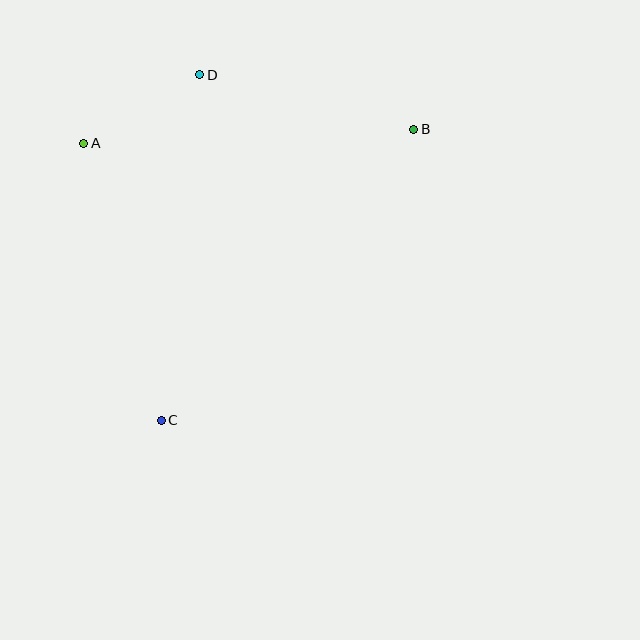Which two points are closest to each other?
Points A and D are closest to each other.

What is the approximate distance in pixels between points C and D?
The distance between C and D is approximately 348 pixels.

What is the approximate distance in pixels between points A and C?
The distance between A and C is approximately 288 pixels.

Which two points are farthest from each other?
Points B and C are farthest from each other.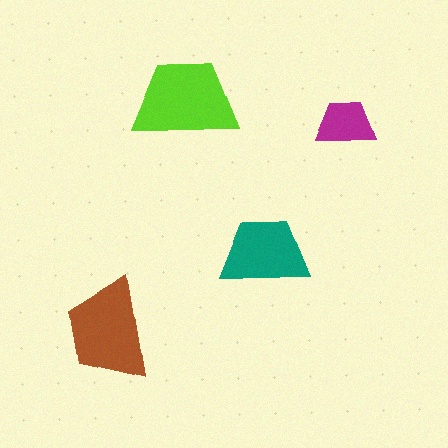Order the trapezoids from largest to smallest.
the lime one, the brown one, the teal one, the magenta one.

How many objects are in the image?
There are 4 objects in the image.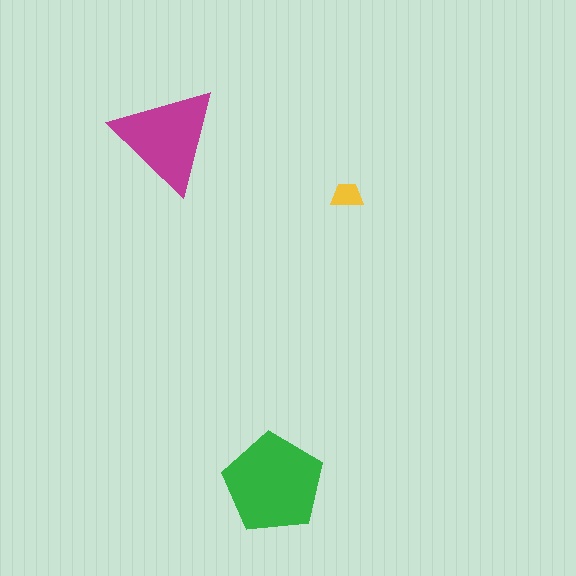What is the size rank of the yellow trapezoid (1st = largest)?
3rd.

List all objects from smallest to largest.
The yellow trapezoid, the magenta triangle, the green pentagon.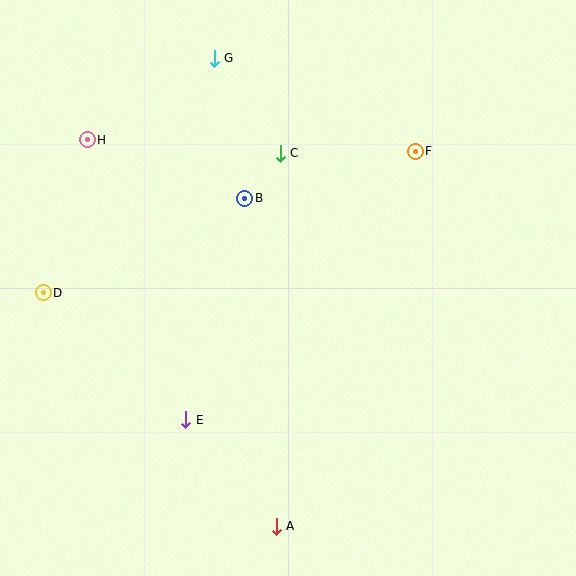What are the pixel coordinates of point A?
Point A is at (276, 526).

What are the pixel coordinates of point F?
Point F is at (415, 151).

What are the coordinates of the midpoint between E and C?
The midpoint between E and C is at (233, 287).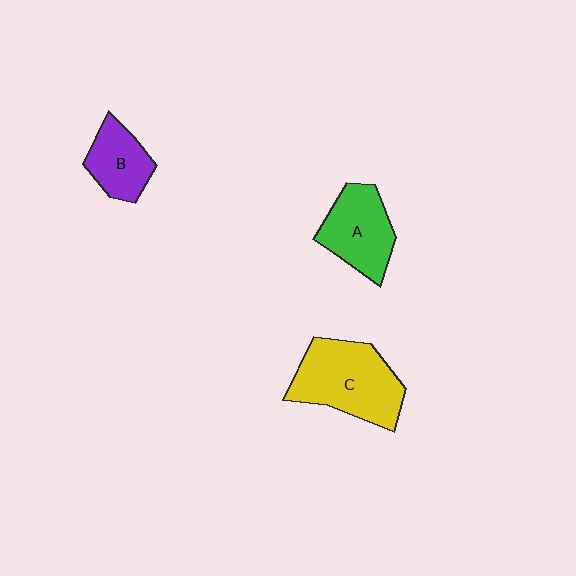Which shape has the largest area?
Shape C (yellow).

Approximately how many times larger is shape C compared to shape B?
Approximately 1.8 times.